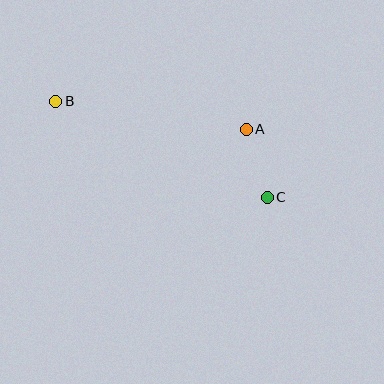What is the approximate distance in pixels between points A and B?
The distance between A and B is approximately 193 pixels.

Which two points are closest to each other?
Points A and C are closest to each other.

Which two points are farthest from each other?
Points B and C are farthest from each other.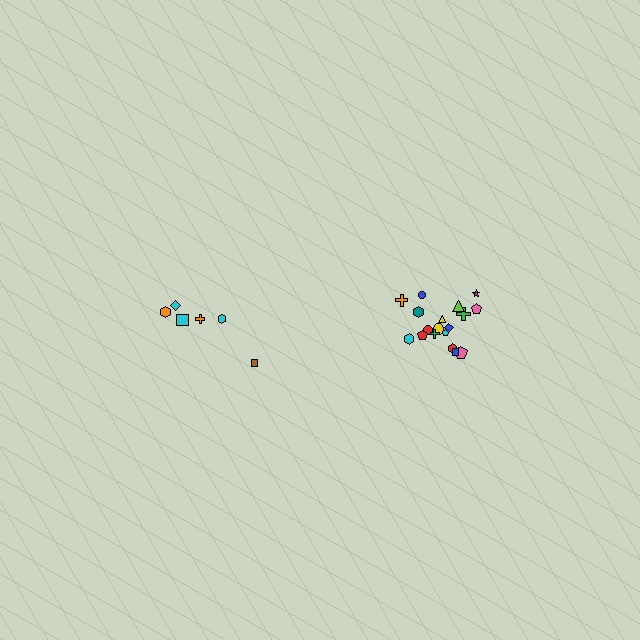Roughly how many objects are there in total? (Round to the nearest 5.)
Roughly 25 objects in total.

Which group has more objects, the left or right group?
The right group.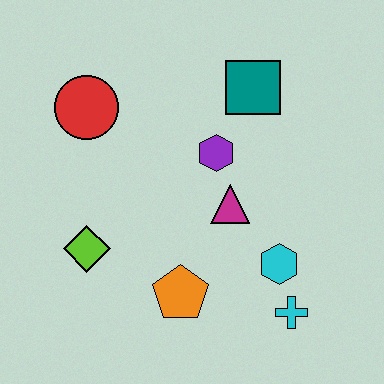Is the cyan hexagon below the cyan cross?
No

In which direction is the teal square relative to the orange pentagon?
The teal square is above the orange pentagon.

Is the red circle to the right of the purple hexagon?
No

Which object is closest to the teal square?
The purple hexagon is closest to the teal square.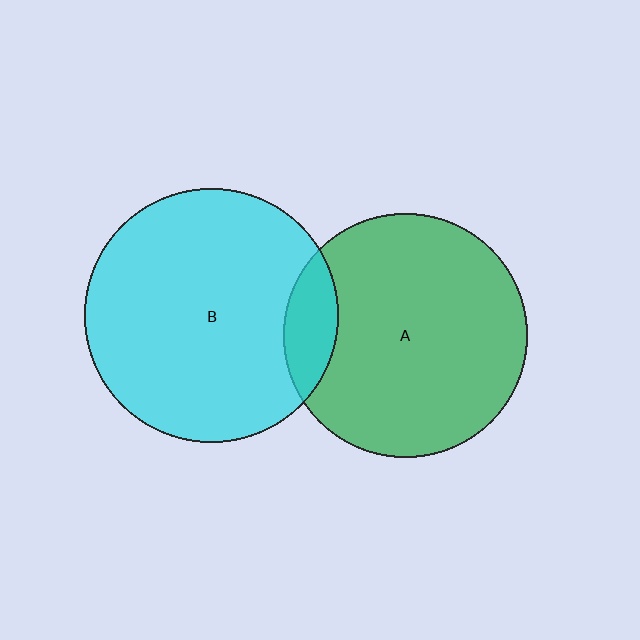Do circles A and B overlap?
Yes.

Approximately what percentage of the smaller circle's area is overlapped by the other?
Approximately 10%.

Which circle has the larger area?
Circle B (cyan).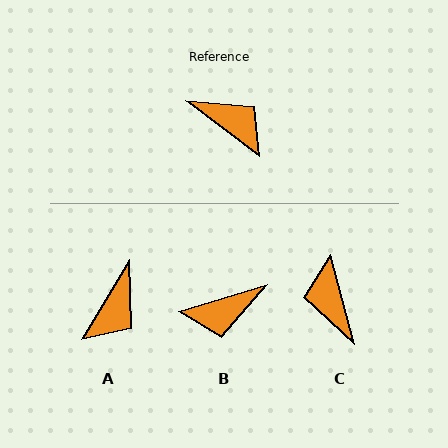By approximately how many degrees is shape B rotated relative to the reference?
Approximately 126 degrees clockwise.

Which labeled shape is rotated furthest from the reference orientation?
C, about 142 degrees away.